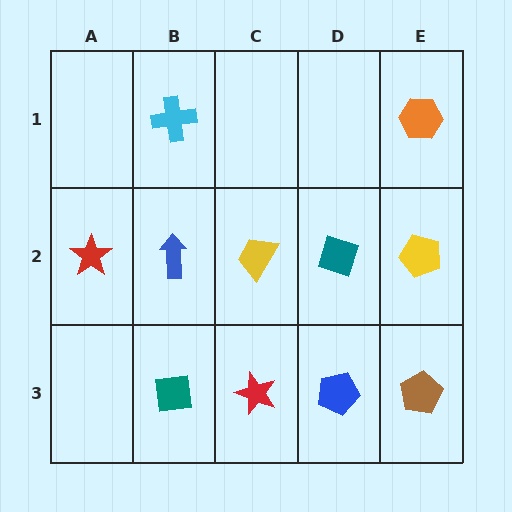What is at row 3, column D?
A blue pentagon.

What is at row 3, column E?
A brown pentagon.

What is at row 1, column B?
A cyan cross.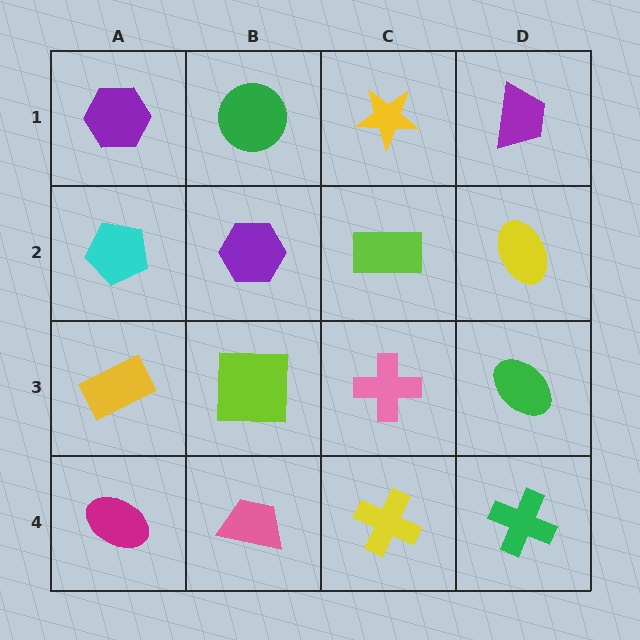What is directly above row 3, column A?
A cyan pentagon.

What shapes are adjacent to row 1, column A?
A cyan pentagon (row 2, column A), a green circle (row 1, column B).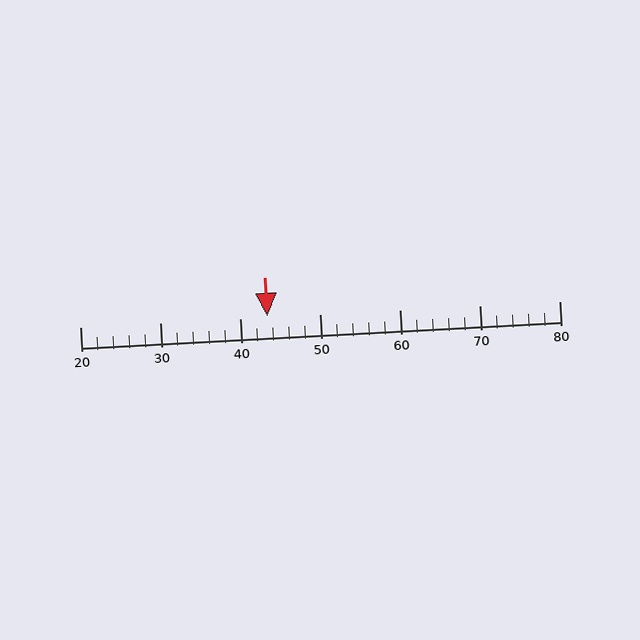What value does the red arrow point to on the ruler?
The red arrow points to approximately 43.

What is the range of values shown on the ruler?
The ruler shows values from 20 to 80.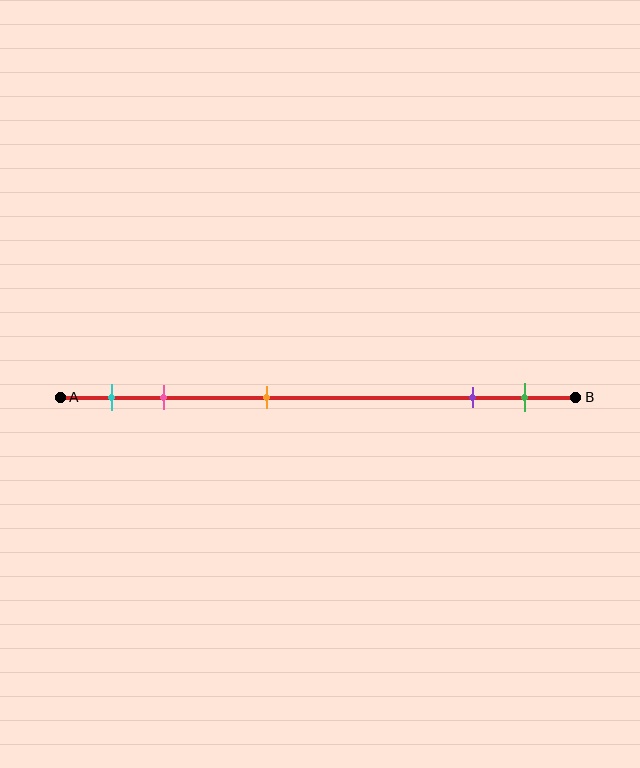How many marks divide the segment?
There are 5 marks dividing the segment.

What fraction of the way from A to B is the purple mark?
The purple mark is approximately 80% (0.8) of the way from A to B.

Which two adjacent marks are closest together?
The purple and green marks are the closest adjacent pair.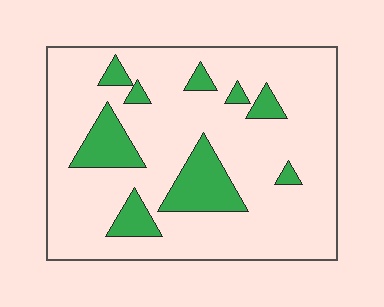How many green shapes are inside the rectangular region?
9.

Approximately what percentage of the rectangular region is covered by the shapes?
Approximately 15%.